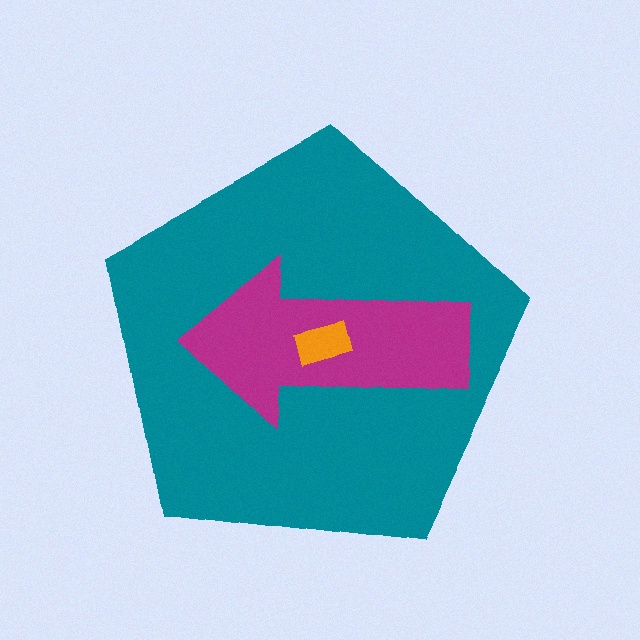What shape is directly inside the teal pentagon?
The magenta arrow.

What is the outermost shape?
The teal pentagon.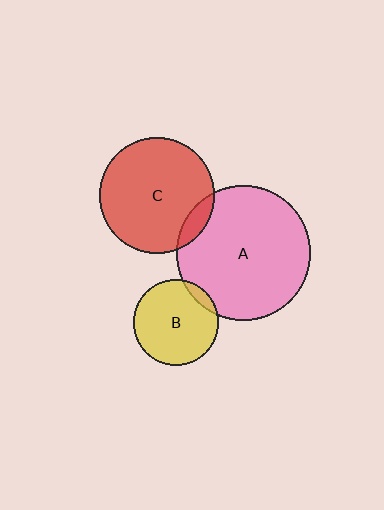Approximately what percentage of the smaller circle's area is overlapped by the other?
Approximately 10%.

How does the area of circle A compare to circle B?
Approximately 2.5 times.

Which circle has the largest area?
Circle A (pink).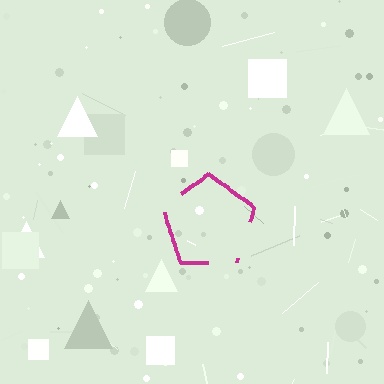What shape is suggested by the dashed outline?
The dashed outline suggests a pentagon.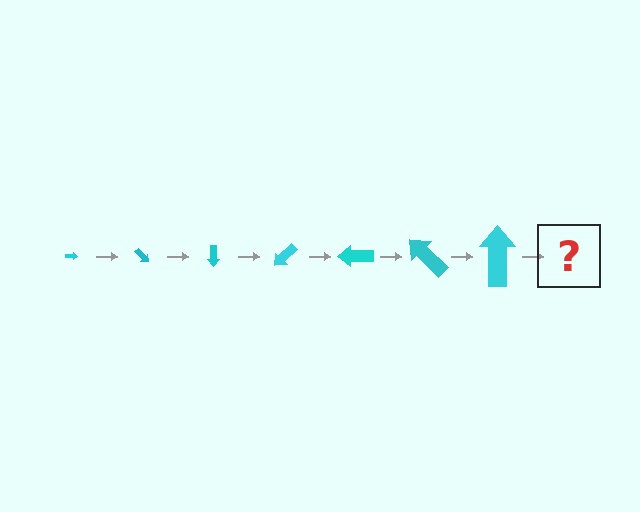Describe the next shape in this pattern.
It should be an arrow, larger than the previous one and rotated 315 degrees from the start.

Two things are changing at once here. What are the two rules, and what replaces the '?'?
The two rules are that the arrow grows larger each step and it rotates 45 degrees each step. The '?' should be an arrow, larger than the previous one and rotated 315 degrees from the start.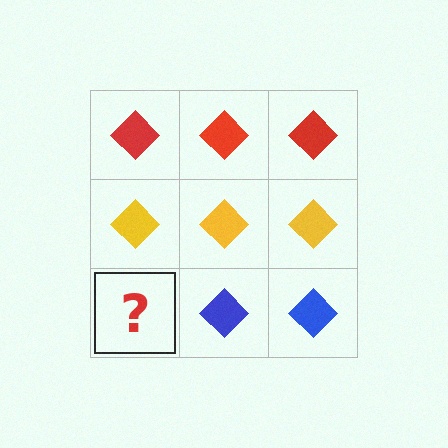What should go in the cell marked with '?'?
The missing cell should contain a blue diamond.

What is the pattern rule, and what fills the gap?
The rule is that each row has a consistent color. The gap should be filled with a blue diamond.